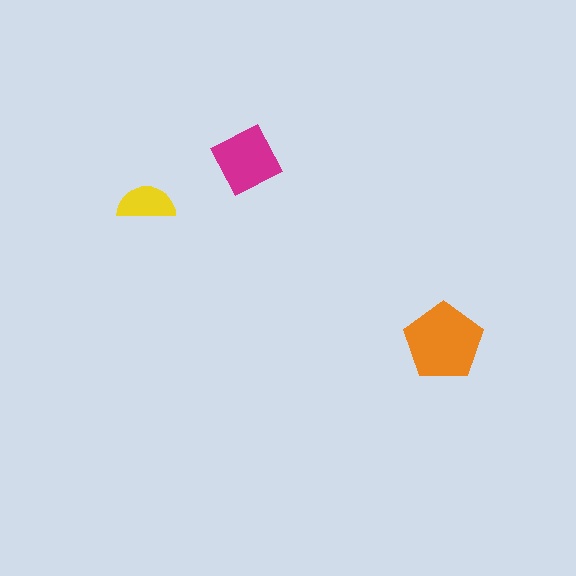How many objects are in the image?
There are 3 objects in the image.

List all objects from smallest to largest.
The yellow semicircle, the magenta diamond, the orange pentagon.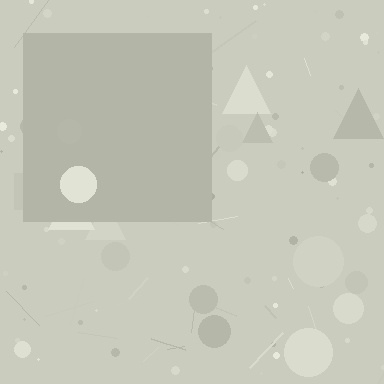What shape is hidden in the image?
A square is hidden in the image.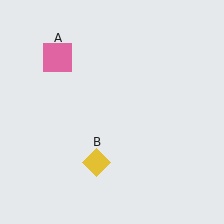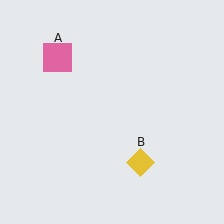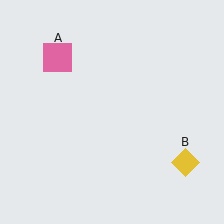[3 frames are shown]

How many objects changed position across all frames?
1 object changed position: yellow diamond (object B).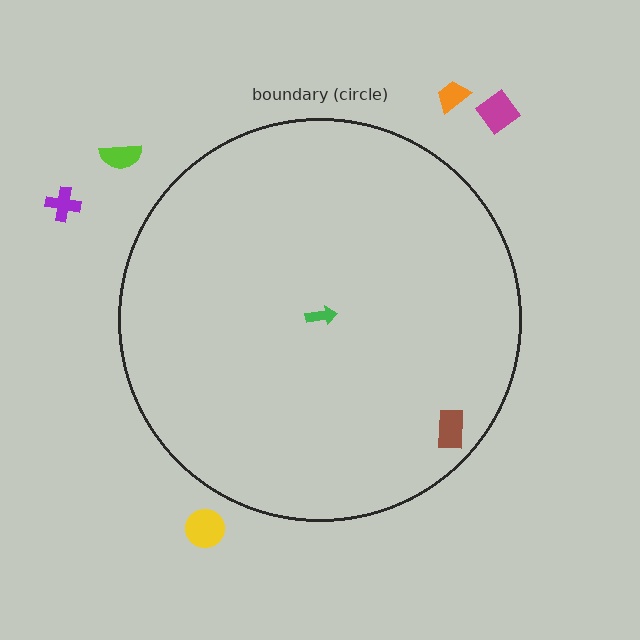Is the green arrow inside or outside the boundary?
Inside.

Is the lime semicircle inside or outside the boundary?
Outside.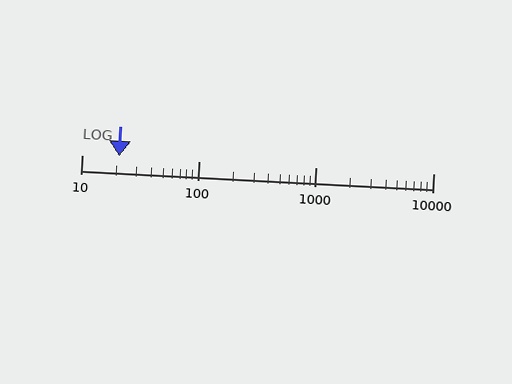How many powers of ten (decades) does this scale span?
The scale spans 3 decades, from 10 to 10000.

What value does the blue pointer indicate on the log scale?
The pointer indicates approximately 21.